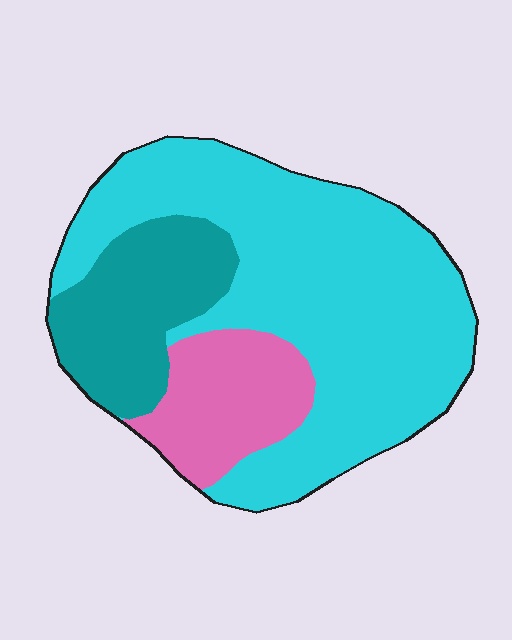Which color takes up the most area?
Cyan, at roughly 65%.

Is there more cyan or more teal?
Cyan.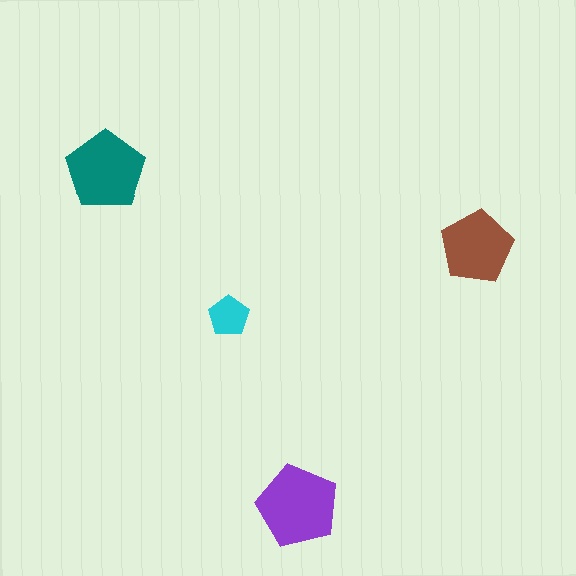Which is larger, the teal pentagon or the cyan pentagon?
The teal one.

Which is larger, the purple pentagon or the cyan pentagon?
The purple one.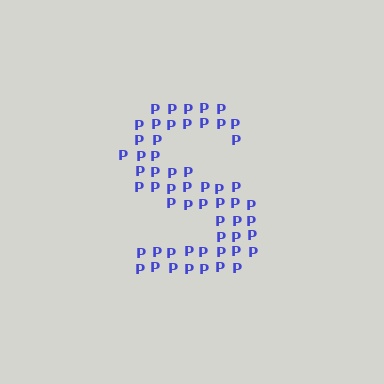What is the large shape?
The large shape is the letter S.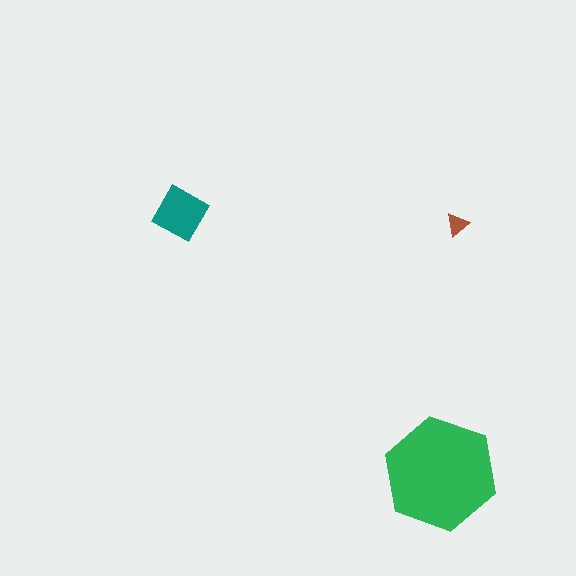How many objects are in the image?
There are 3 objects in the image.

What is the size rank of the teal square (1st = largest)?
2nd.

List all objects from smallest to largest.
The brown triangle, the teal square, the green hexagon.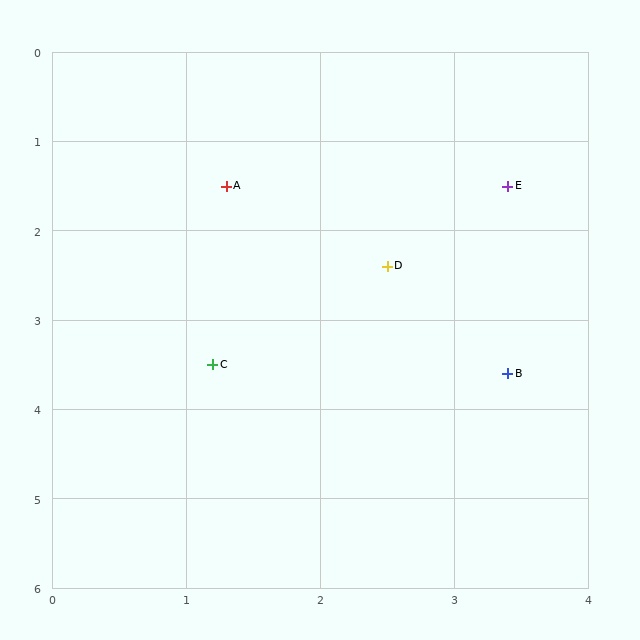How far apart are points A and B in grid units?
Points A and B are about 3.0 grid units apart.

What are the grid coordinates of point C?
Point C is at approximately (1.2, 3.5).